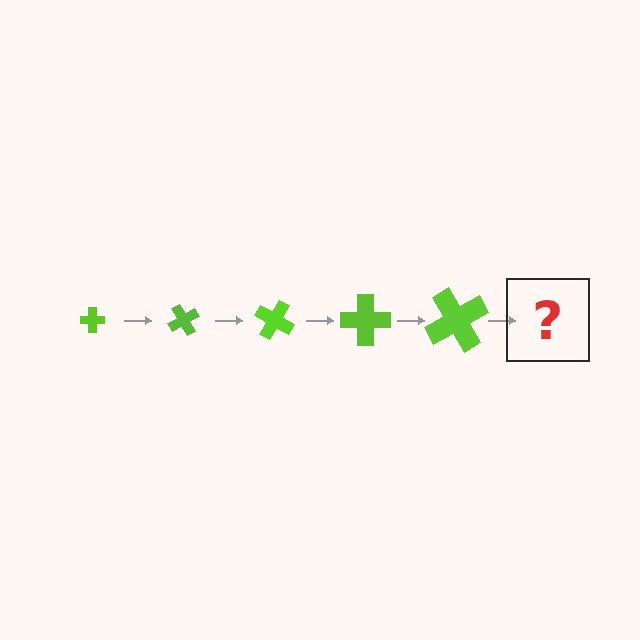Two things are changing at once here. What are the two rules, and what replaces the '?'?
The two rules are that the cross grows larger each step and it rotates 60 degrees each step. The '?' should be a cross, larger than the previous one and rotated 300 degrees from the start.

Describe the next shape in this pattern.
It should be a cross, larger than the previous one and rotated 300 degrees from the start.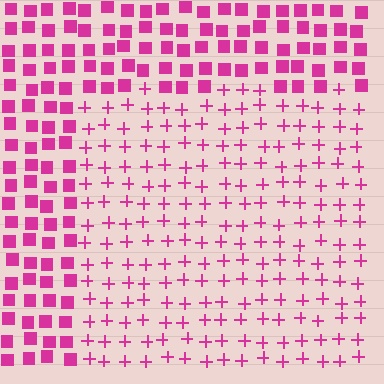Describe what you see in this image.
The image is filled with small magenta elements arranged in a uniform grid. A rectangle-shaped region contains plus signs, while the surrounding area contains squares. The boundary is defined purely by the change in element shape.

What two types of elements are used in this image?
The image uses plus signs inside the rectangle region and squares outside it.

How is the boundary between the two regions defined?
The boundary is defined by a change in element shape: plus signs inside vs. squares outside. All elements share the same color and spacing.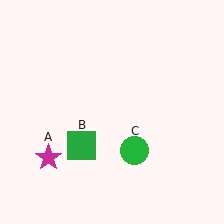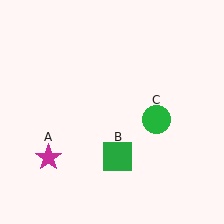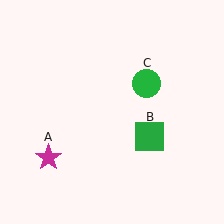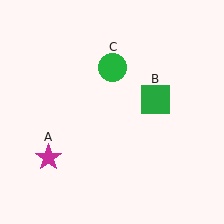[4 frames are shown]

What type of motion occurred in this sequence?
The green square (object B), green circle (object C) rotated counterclockwise around the center of the scene.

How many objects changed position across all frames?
2 objects changed position: green square (object B), green circle (object C).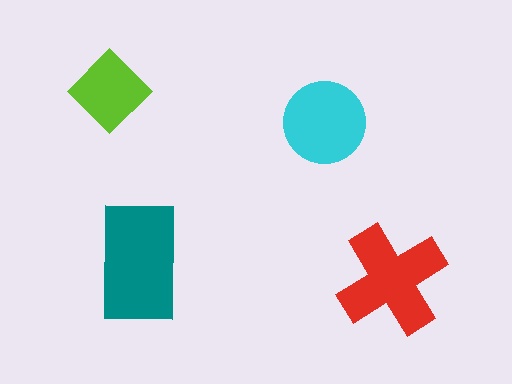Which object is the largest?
The teal rectangle.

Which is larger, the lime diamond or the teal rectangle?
The teal rectangle.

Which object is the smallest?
The lime diamond.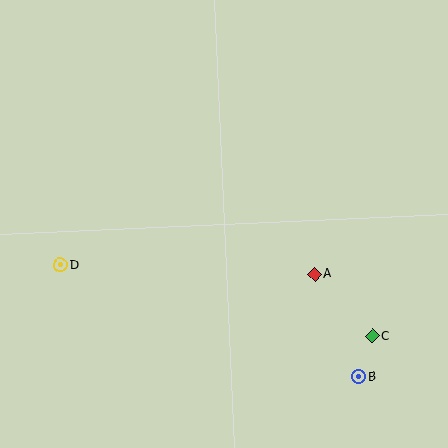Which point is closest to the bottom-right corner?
Point B is closest to the bottom-right corner.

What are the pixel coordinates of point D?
Point D is at (60, 265).